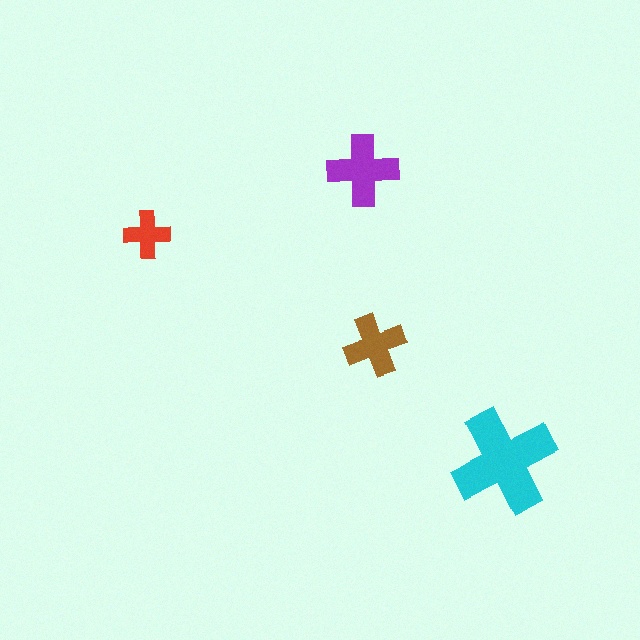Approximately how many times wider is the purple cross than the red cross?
About 1.5 times wider.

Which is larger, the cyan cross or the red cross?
The cyan one.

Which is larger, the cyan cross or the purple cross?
The cyan one.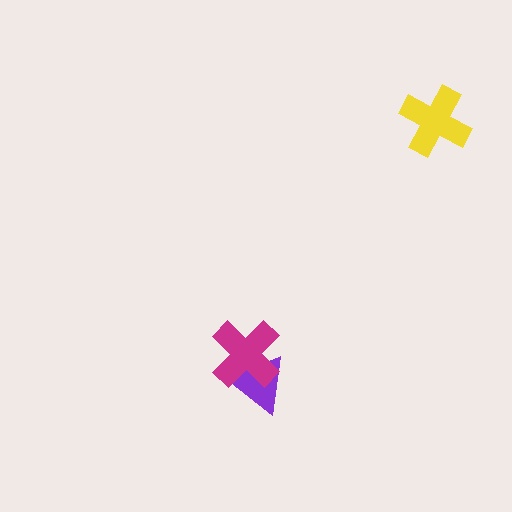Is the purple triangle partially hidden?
Yes, it is partially covered by another shape.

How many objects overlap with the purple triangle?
1 object overlaps with the purple triangle.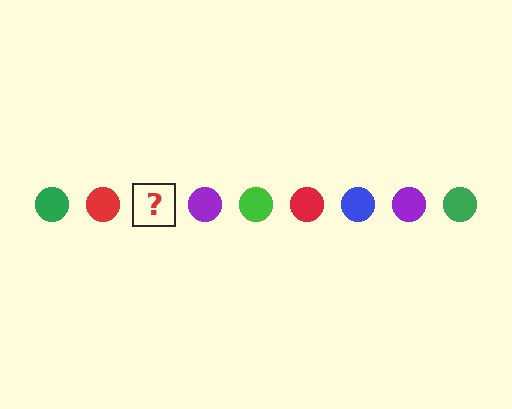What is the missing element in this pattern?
The missing element is a blue circle.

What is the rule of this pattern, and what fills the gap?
The rule is that the pattern cycles through green, red, blue, purple circles. The gap should be filled with a blue circle.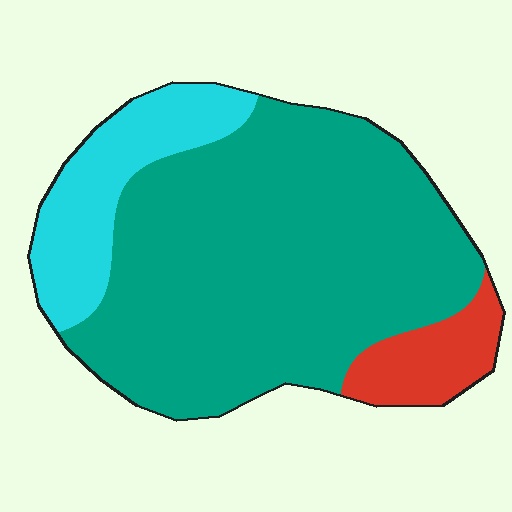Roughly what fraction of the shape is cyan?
Cyan covers 18% of the shape.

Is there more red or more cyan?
Cyan.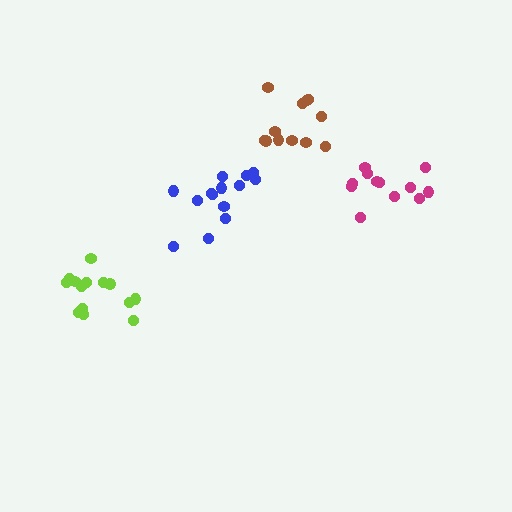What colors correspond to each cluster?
The clusters are colored: blue, magenta, lime, brown.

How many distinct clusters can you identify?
There are 4 distinct clusters.